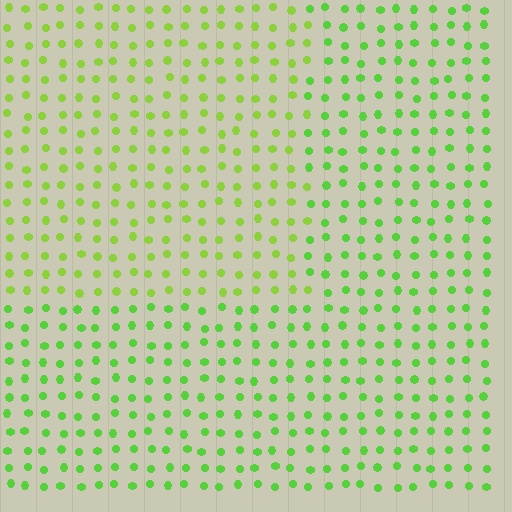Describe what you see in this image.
The image is filled with small lime elements in a uniform arrangement. A rectangle-shaped region is visible where the elements are tinted to a slightly different hue, forming a subtle color boundary.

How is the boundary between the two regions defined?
The boundary is defined purely by a slight shift in hue (about 22 degrees). Spacing, size, and orientation are identical on both sides.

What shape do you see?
I see a rectangle.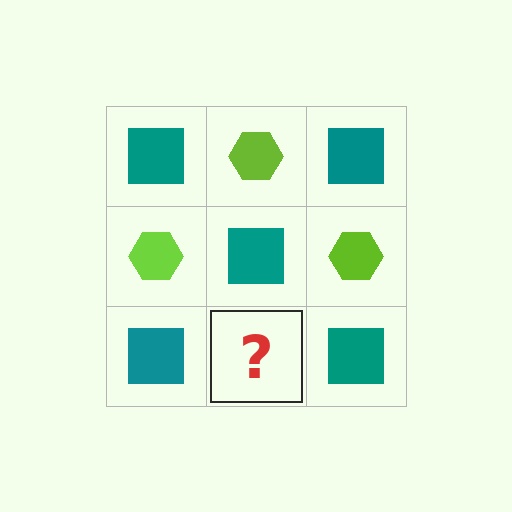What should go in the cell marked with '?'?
The missing cell should contain a lime hexagon.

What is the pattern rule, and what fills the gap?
The rule is that it alternates teal square and lime hexagon in a checkerboard pattern. The gap should be filled with a lime hexagon.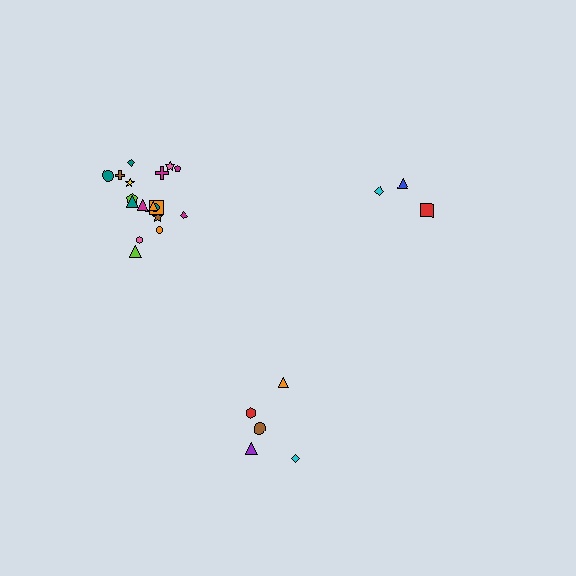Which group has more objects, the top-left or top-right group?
The top-left group.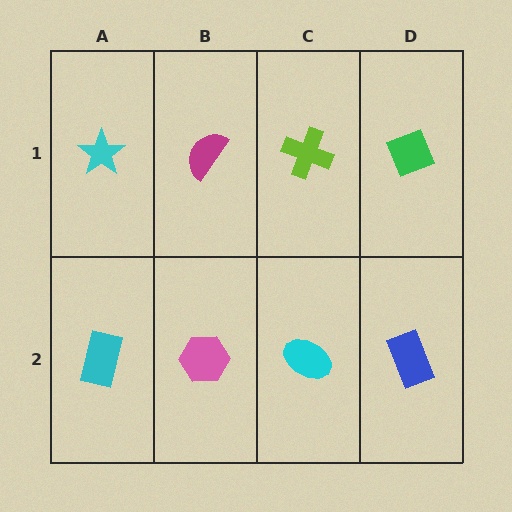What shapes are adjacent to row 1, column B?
A pink hexagon (row 2, column B), a cyan star (row 1, column A), a lime cross (row 1, column C).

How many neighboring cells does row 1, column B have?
3.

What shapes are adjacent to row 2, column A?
A cyan star (row 1, column A), a pink hexagon (row 2, column B).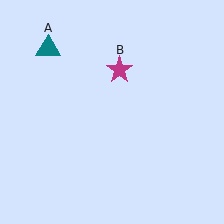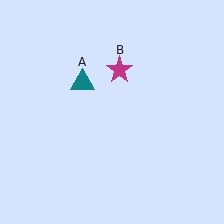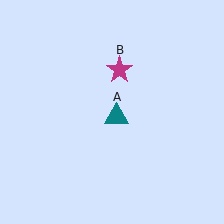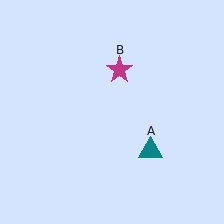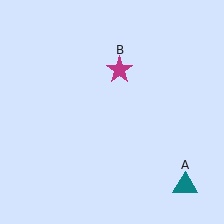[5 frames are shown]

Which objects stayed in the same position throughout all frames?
Magenta star (object B) remained stationary.